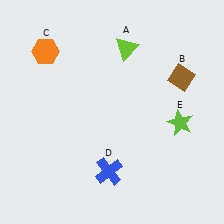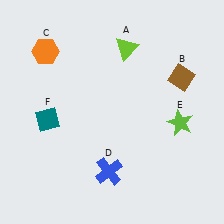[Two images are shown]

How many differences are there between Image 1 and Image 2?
There is 1 difference between the two images.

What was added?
A teal diamond (F) was added in Image 2.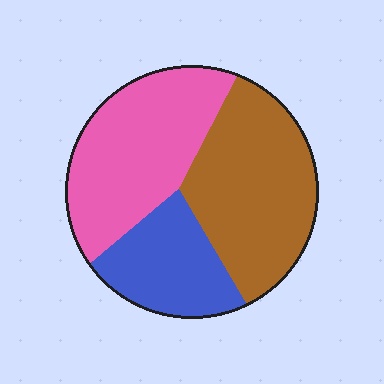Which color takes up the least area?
Blue, at roughly 20%.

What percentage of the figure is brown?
Brown covers 40% of the figure.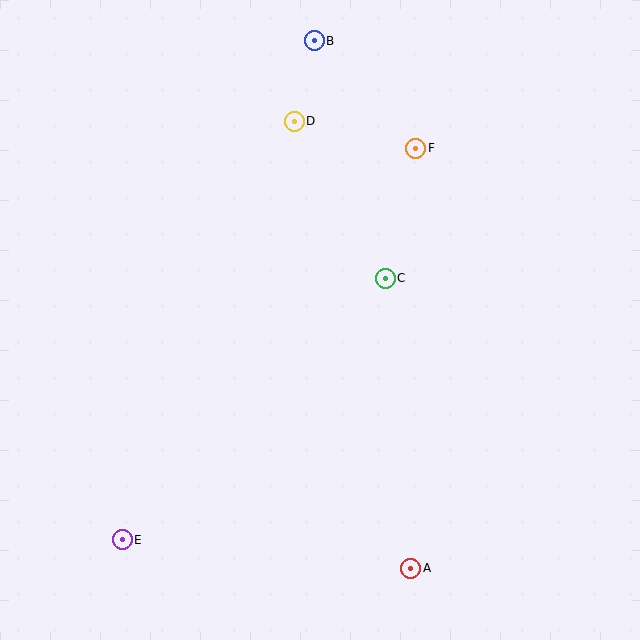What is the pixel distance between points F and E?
The distance between F and E is 489 pixels.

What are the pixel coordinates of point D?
Point D is at (294, 121).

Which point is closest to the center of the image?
Point C at (385, 278) is closest to the center.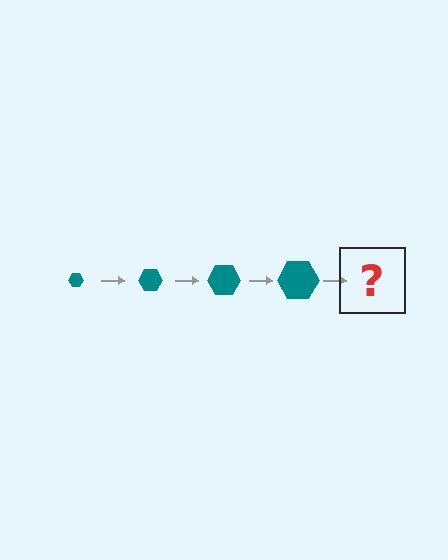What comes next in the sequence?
The next element should be a teal hexagon, larger than the previous one.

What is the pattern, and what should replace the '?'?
The pattern is that the hexagon gets progressively larger each step. The '?' should be a teal hexagon, larger than the previous one.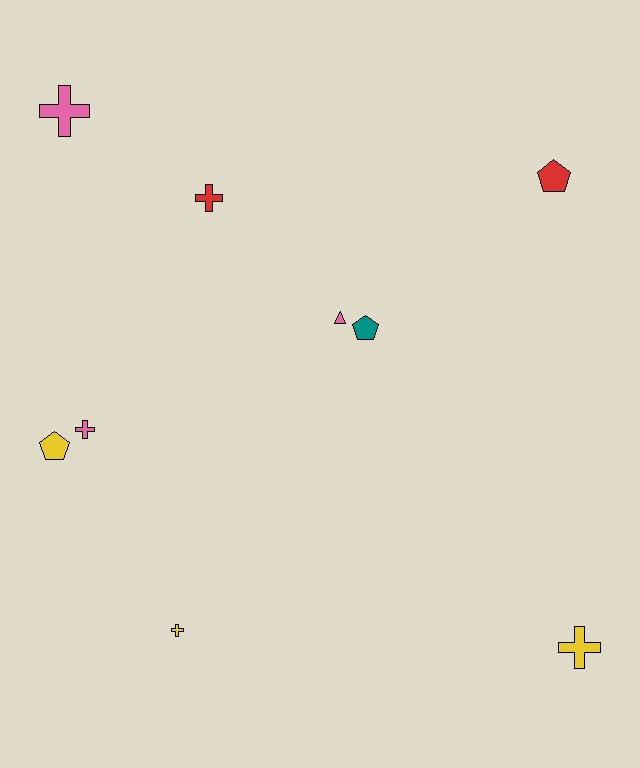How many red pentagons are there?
There is 1 red pentagon.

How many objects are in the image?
There are 9 objects.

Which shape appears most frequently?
Cross, with 5 objects.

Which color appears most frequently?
Pink, with 3 objects.